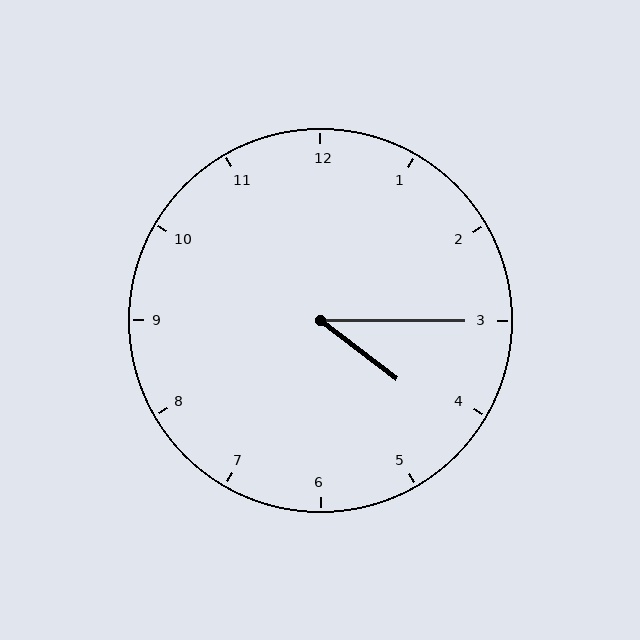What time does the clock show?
4:15.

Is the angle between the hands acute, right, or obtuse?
It is acute.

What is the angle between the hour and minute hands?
Approximately 38 degrees.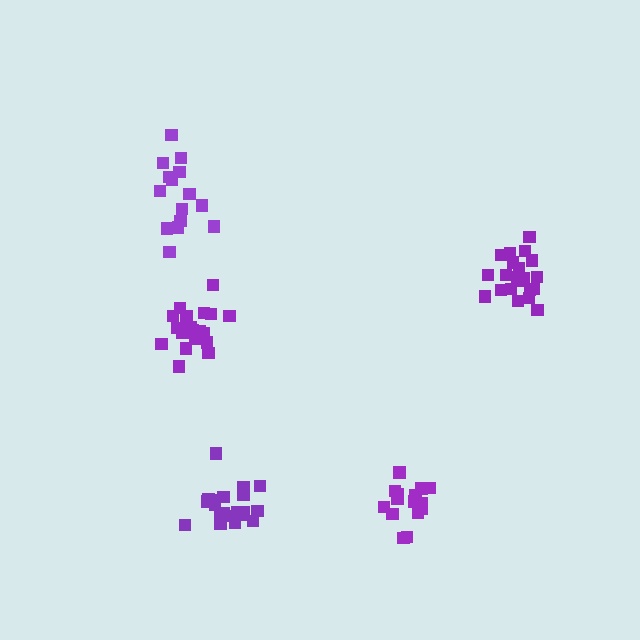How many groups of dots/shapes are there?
There are 5 groups.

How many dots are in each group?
Group 1: 21 dots, Group 2: 15 dots, Group 3: 20 dots, Group 4: 15 dots, Group 5: 21 dots (92 total).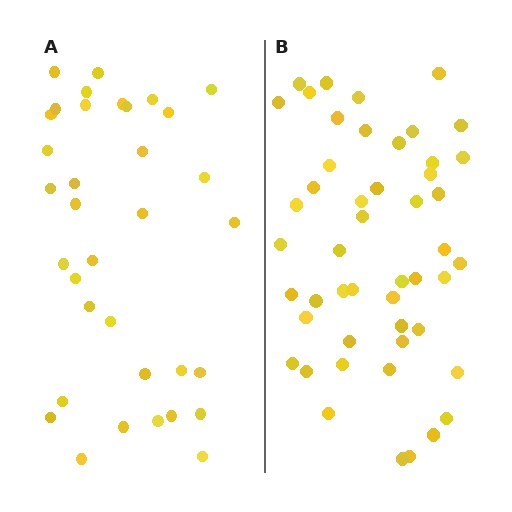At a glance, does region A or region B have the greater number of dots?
Region B (the right region) has more dots.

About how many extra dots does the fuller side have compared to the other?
Region B has approximately 15 more dots than region A.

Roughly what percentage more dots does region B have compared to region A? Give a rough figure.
About 40% more.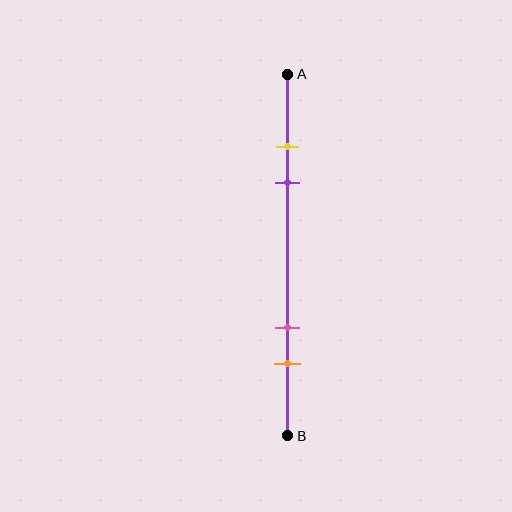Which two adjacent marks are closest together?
The yellow and purple marks are the closest adjacent pair.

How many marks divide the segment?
There are 4 marks dividing the segment.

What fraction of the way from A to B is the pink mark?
The pink mark is approximately 70% (0.7) of the way from A to B.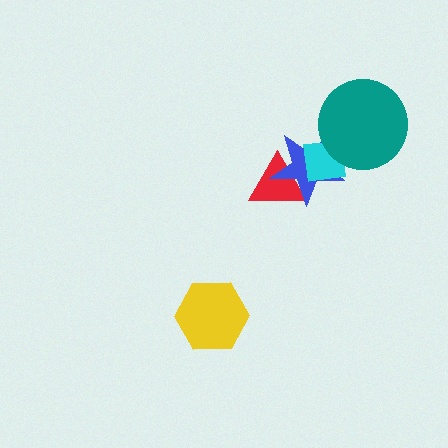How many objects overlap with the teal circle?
2 objects overlap with the teal circle.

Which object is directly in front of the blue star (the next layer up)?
The cyan square is directly in front of the blue star.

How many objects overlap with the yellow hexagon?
0 objects overlap with the yellow hexagon.